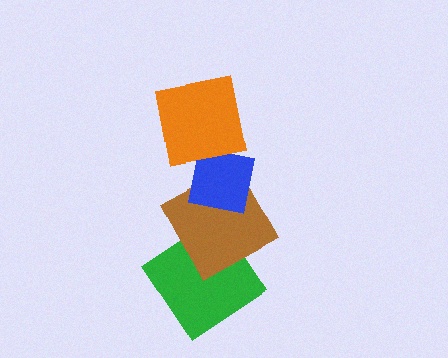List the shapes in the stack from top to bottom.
From top to bottom: the orange square, the blue square, the brown square, the green diamond.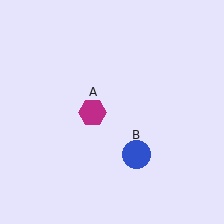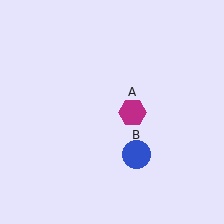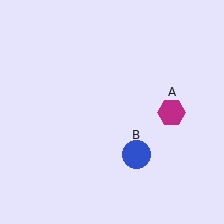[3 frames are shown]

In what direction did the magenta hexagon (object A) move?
The magenta hexagon (object A) moved right.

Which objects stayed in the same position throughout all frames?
Blue circle (object B) remained stationary.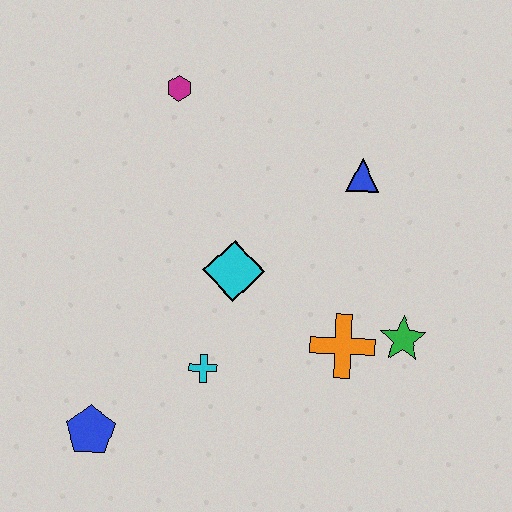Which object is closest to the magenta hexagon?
The cyan diamond is closest to the magenta hexagon.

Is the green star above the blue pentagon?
Yes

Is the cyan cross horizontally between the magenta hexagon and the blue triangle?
Yes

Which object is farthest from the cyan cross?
The magenta hexagon is farthest from the cyan cross.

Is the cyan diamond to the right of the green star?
No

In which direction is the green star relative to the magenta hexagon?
The green star is below the magenta hexagon.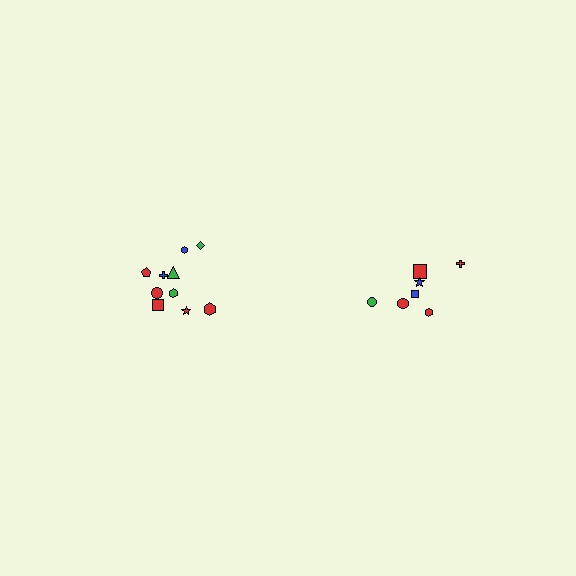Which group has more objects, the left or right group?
The left group.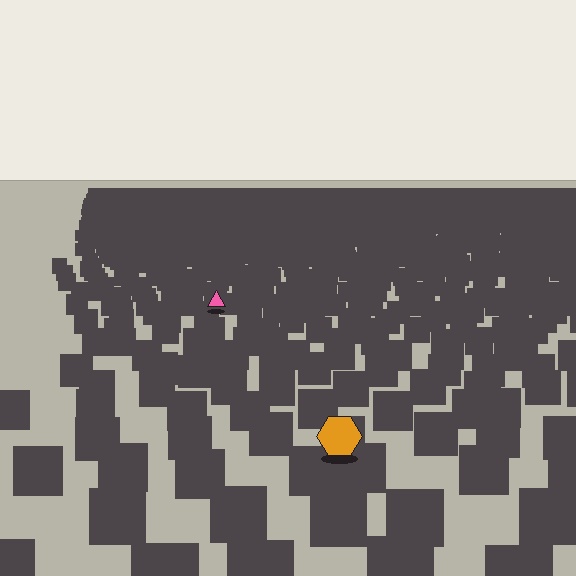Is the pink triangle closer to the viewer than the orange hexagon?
No. The orange hexagon is closer — you can tell from the texture gradient: the ground texture is coarser near it.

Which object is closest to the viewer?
The orange hexagon is closest. The texture marks near it are larger and more spread out.